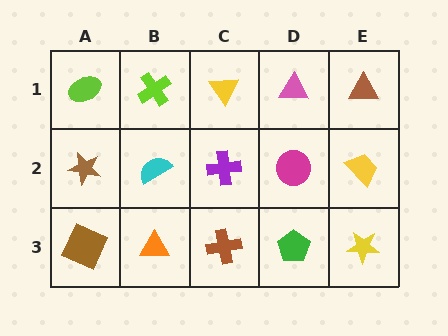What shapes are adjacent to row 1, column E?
A yellow trapezoid (row 2, column E), a pink triangle (row 1, column D).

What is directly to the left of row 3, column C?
An orange triangle.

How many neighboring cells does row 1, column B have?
3.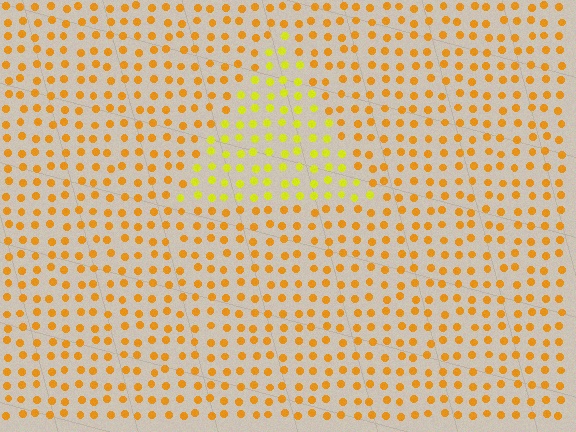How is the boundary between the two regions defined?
The boundary is defined purely by a slight shift in hue (about 30 degrees). Spacing, size, and orientation are identical on both sides.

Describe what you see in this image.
The image is filled with small orange elements in a uniform arrangement. A triangle-shaped region is visible where the elements are tinted to a slightly different hue, forming a subtle color boundary.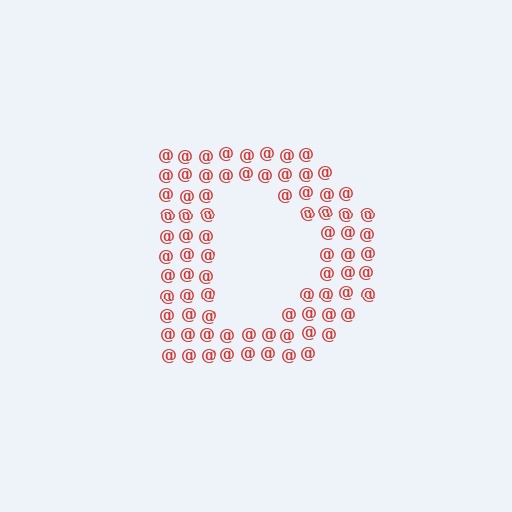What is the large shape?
The large shape is the letter D.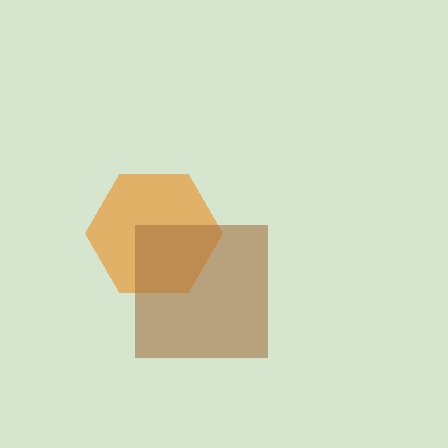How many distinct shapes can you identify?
There are 2 distinct shapes: an orange hexagon, a brown square.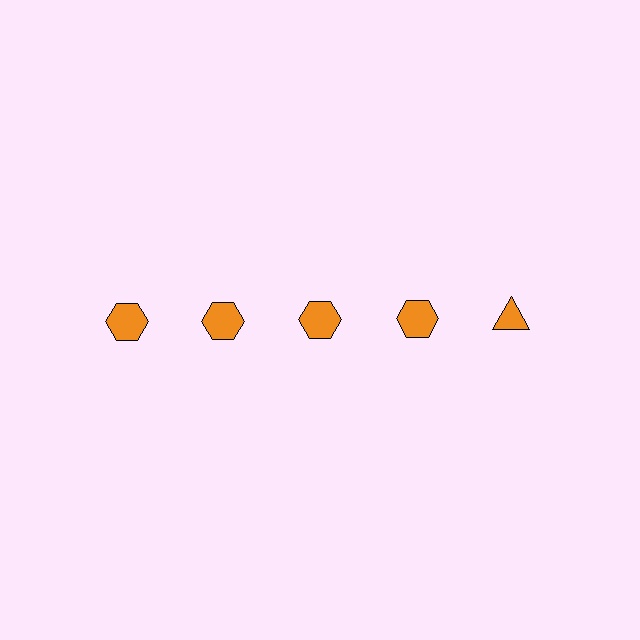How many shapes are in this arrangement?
There are 5 shapes arranged in a grid pattern.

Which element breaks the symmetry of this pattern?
The orange triangle in the top row, rightmost column breaks the symmetry. All other shapes are orange hexagons.